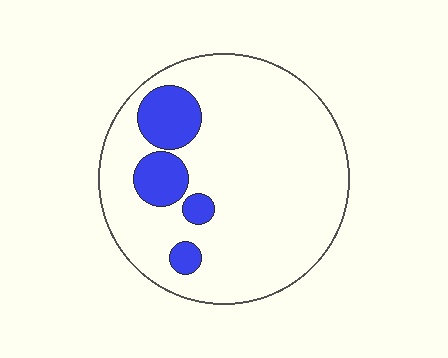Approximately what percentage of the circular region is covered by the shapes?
Approximately 15%.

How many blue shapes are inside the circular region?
4.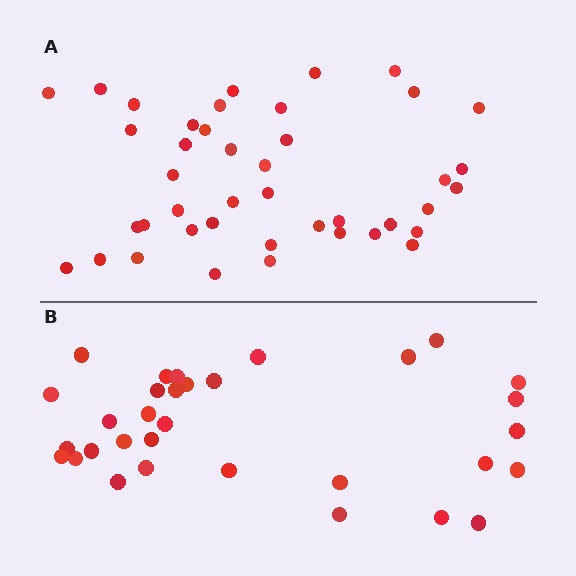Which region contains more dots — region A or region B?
Region A (the top region) has more dots.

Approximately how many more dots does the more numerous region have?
Region A has roughly 10 or so more dots than region B.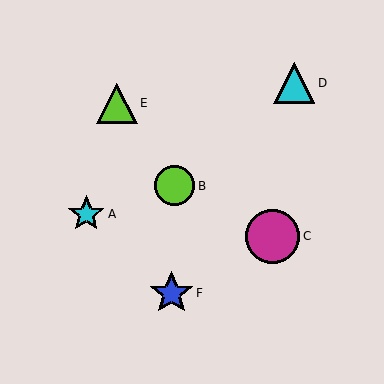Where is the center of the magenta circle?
The center of the magenta circle is at (273, 236).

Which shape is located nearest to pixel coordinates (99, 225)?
The cyan star (labeled A) at (86, 214) is nearest to that location.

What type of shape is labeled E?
Shape E is a lime triangle.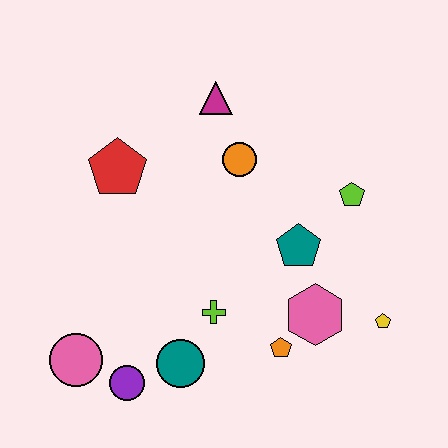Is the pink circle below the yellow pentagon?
Yes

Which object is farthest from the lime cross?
The magenta triangle is farthest from the lime cross.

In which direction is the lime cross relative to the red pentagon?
The lime cross is below the red pentagon.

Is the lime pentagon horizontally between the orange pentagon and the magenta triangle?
No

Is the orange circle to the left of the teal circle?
No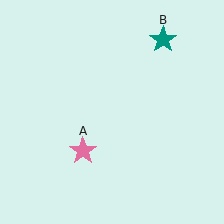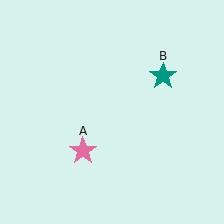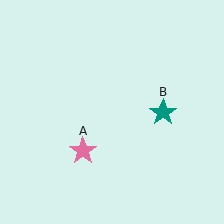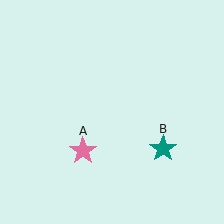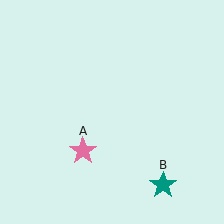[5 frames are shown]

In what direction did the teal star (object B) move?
The teal star (object B) moved down.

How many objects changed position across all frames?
1 object changed position: teal star (object B).